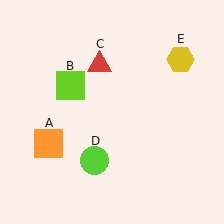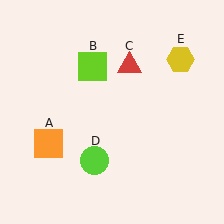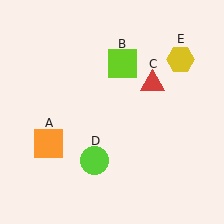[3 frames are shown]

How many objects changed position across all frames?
2 objects changed position: lime square (object B), red triangle (object C).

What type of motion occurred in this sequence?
The lime square (object B), red triangle (object C) rotated clockwise around the center of the scene.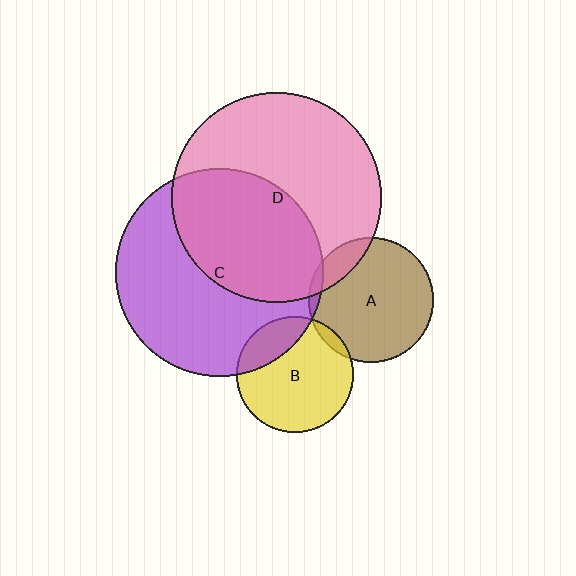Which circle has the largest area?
Circle D (pink).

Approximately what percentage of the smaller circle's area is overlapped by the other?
Approximately 5%.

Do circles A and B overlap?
Yes.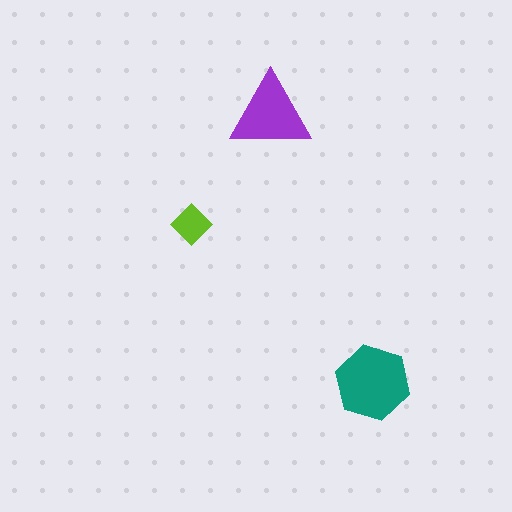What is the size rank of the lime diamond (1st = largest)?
3rd.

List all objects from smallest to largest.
The lime diamond, the purple triangle, the teal hexagon.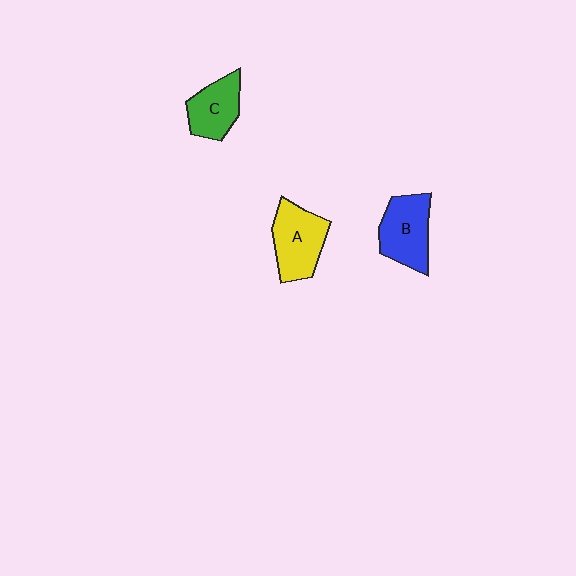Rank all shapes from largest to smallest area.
From largest to smallest: A (yellow), B (blue), C (green).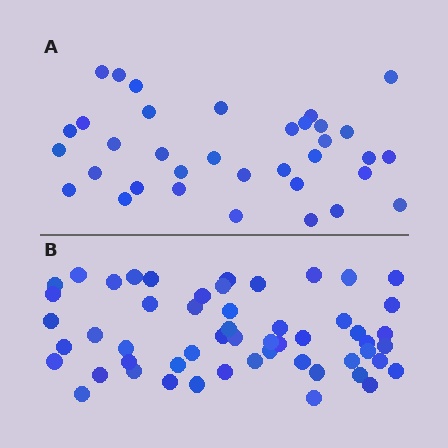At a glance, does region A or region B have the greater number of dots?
Region B (the bottom region) has more dots.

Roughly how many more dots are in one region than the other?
Region B has approximately 20 more dots than region A.